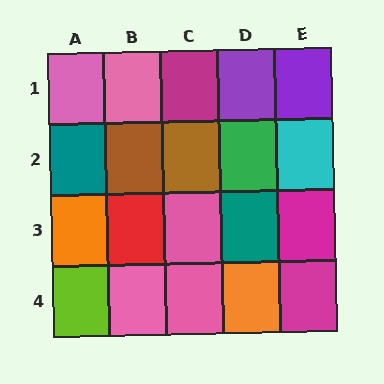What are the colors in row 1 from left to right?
Pink, pink, magenta, purple, purple.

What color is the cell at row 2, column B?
Brown.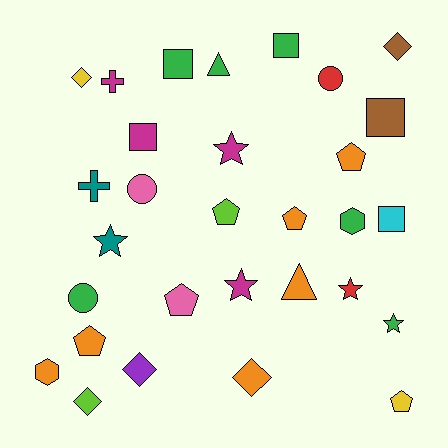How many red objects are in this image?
There are 2 red objects.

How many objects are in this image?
There are 30 objects.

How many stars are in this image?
There are 5 stars.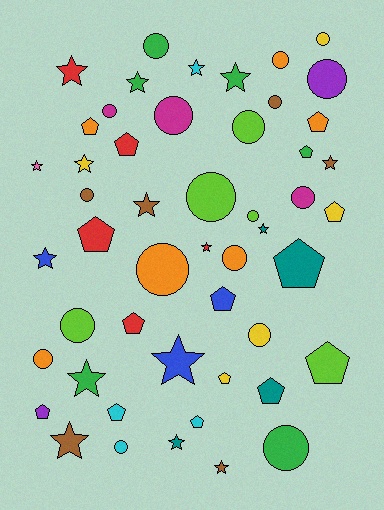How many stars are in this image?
There are 16 stars.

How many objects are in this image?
There are 50 objects.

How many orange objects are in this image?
There are 6 orange objects.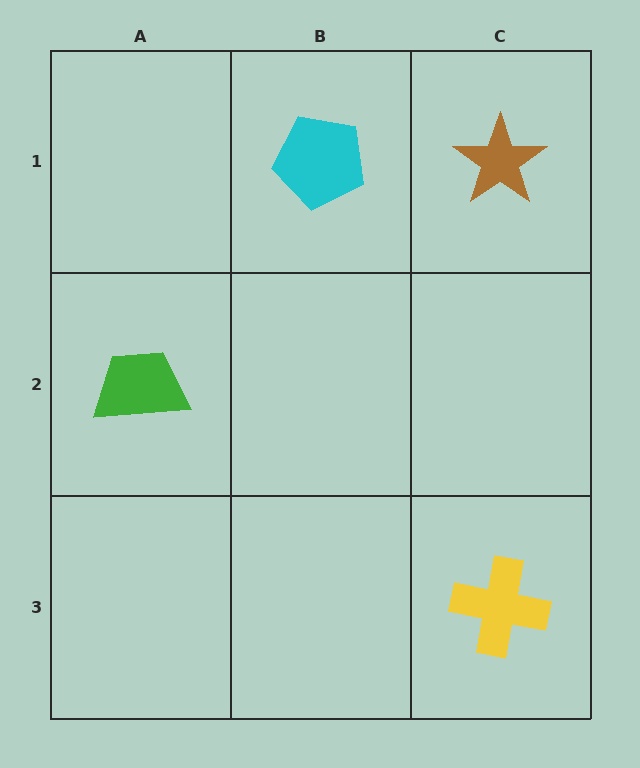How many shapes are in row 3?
1 shape.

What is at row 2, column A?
A green trapezoid.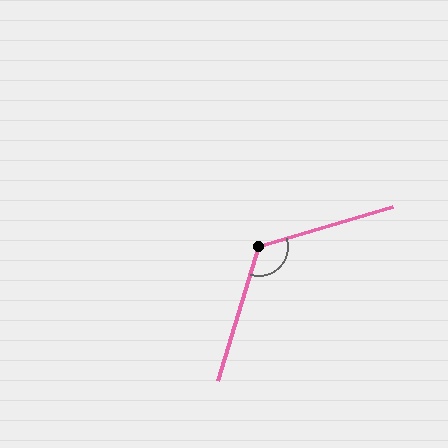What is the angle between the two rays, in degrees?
Approximately 124 degrees.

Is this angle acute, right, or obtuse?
It is obtuse.